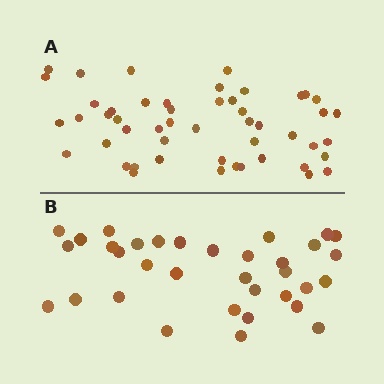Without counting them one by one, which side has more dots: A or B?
Region A (the top region) has more dots.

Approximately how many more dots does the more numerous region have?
Region A has approximately 15 more dots than region B.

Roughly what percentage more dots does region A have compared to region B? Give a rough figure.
About 45% more.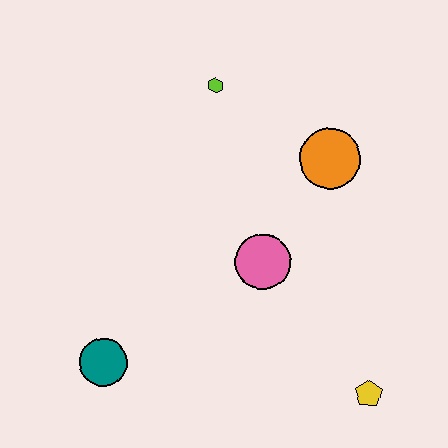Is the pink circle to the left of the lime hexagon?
No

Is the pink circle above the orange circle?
No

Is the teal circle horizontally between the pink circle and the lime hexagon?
No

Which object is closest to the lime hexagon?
The orange circle is closest to the lime hexagon.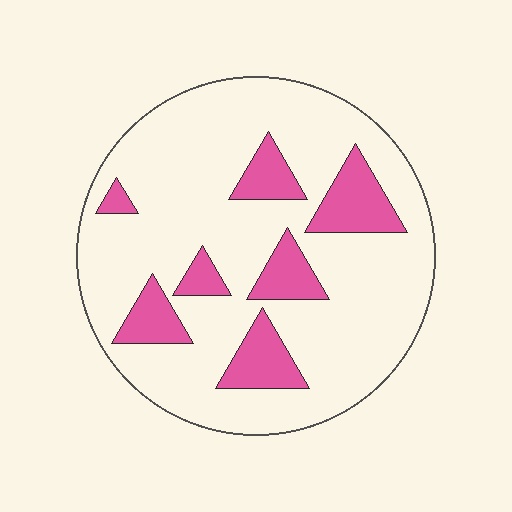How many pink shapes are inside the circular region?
7.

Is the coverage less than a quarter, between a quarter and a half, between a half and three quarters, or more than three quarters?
Less than a quarter.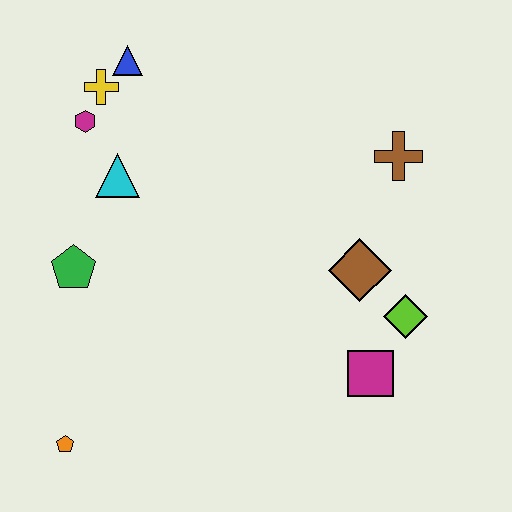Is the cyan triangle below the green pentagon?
No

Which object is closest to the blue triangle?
The yellow cross is closest to the blue triangle.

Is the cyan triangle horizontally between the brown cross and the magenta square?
No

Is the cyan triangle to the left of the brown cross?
Yes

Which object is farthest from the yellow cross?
The magenta square is farthest from the yellow cross.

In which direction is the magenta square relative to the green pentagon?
The magenta square is to the right of the green pentagon.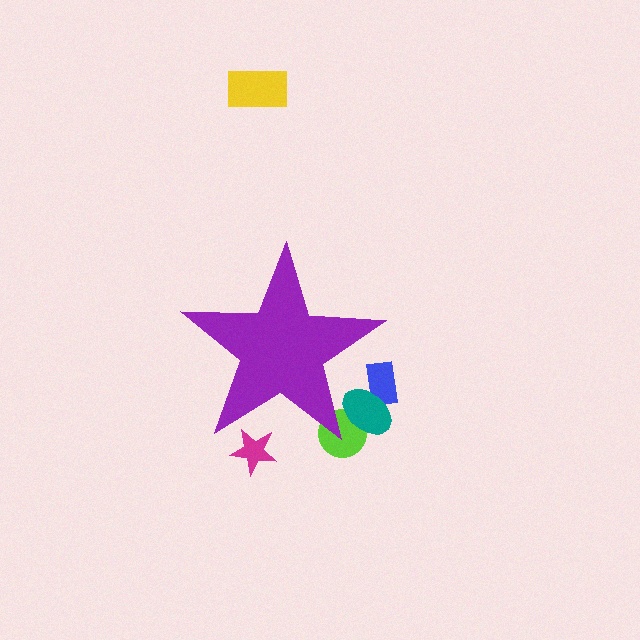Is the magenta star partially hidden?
Yes, the magenta star is partially hidden behind the purple star.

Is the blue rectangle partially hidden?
Yes, the blue rectangle is partially hidden behind the purple star.